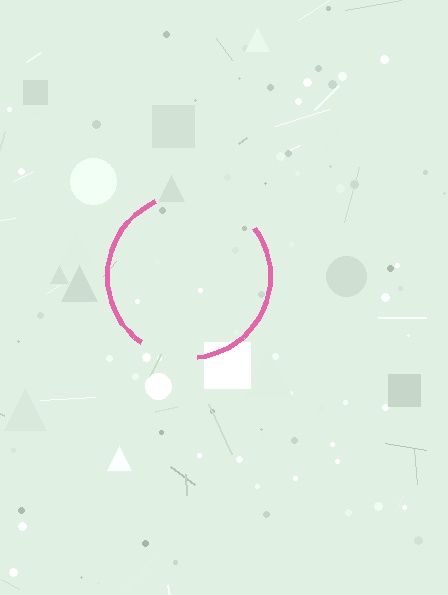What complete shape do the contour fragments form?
The contour fragments form a circle.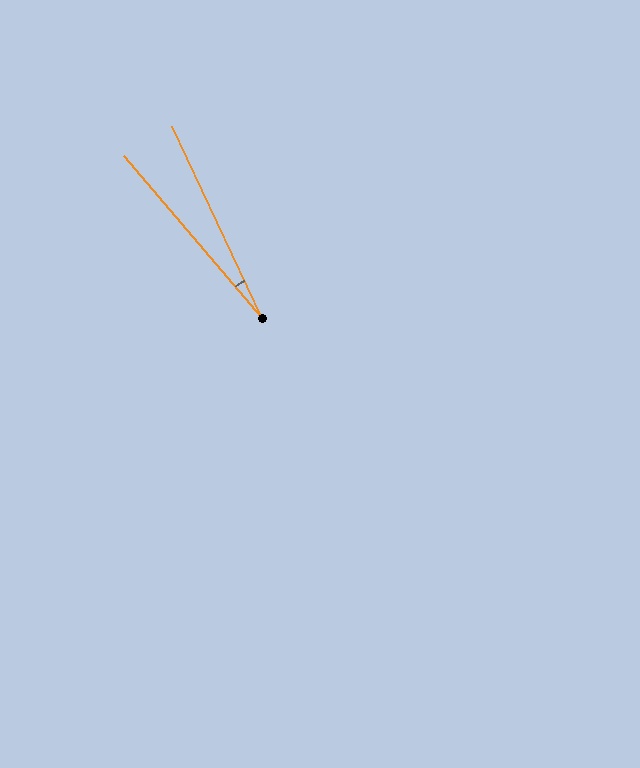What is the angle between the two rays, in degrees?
Approximately 15 degrees.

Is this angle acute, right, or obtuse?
It is acute.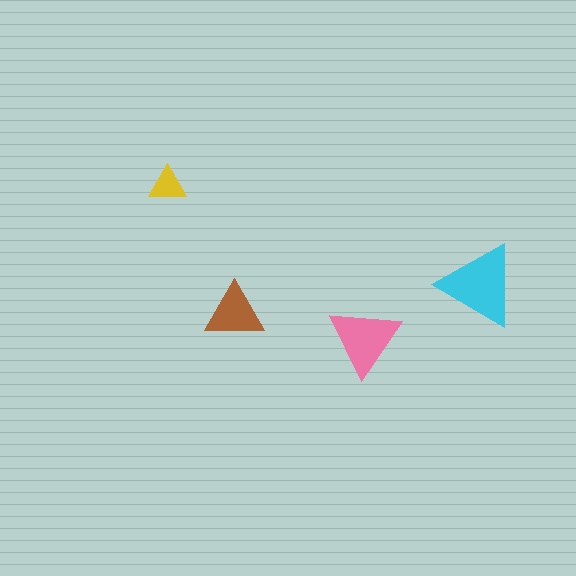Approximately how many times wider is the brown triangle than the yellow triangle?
About 1.5 times wider.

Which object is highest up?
The yellow triangle is topmost.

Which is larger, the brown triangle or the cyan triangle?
The cyan one.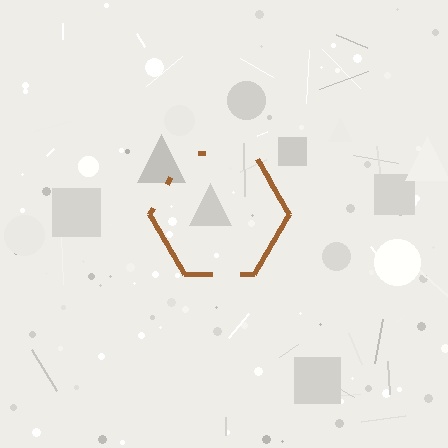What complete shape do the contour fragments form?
The contour fragments form a hexagon.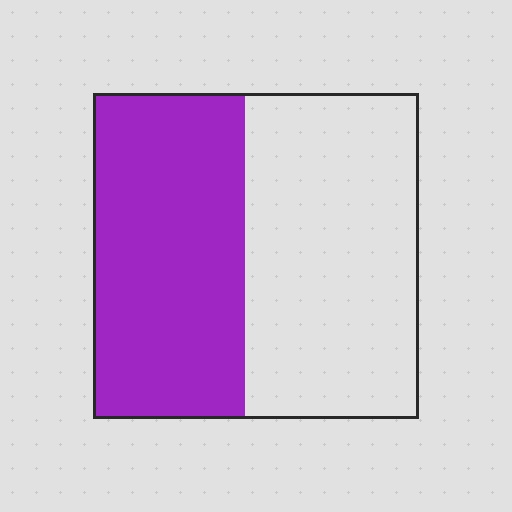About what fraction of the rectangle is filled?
About one half (1/2).